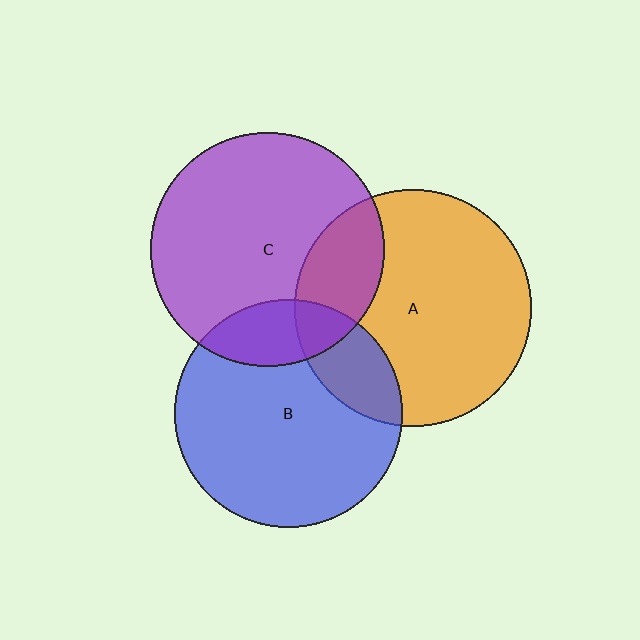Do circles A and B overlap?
Yes.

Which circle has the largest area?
Circle A (orange).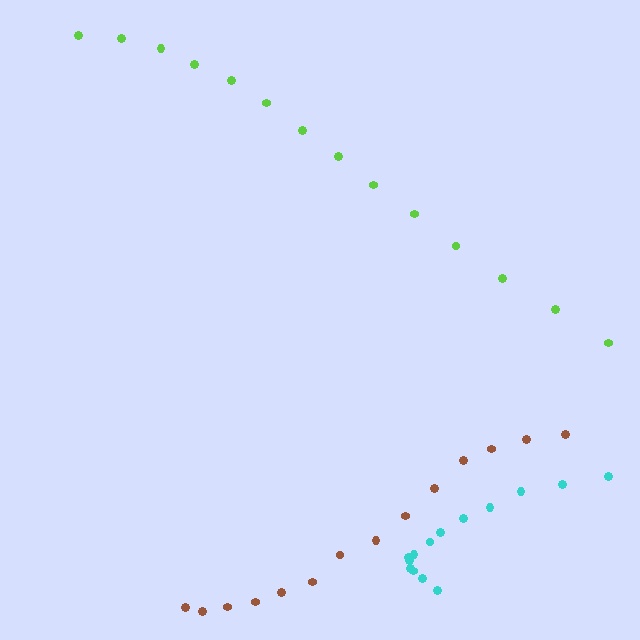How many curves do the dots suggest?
There are 3 distinct paths.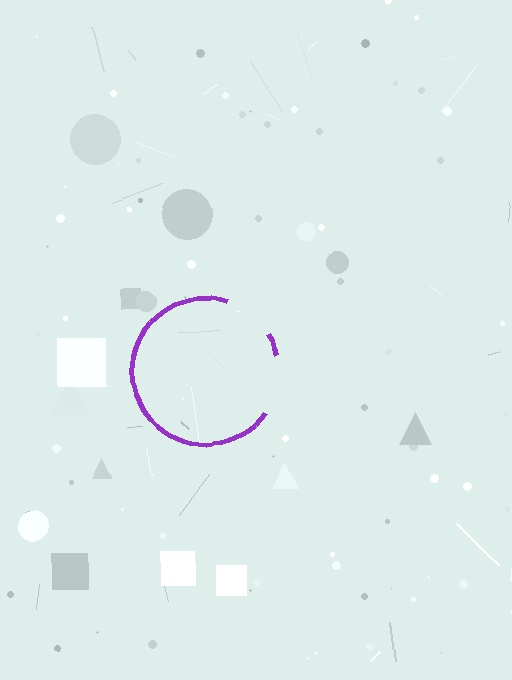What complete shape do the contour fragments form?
The contour fragments form a circle.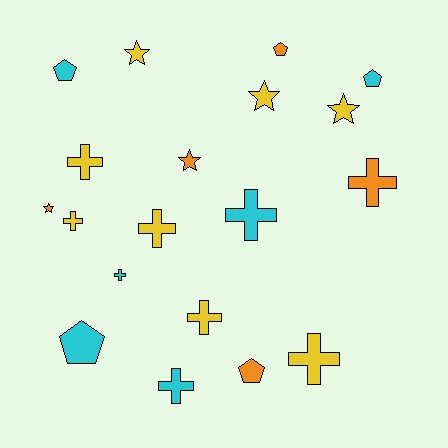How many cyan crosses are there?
There are 3 cyan crosses.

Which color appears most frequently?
Yellow, with 8 objects.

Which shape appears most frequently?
Cross, with 9 objects.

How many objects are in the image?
There are 19 objects.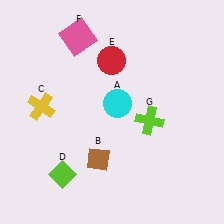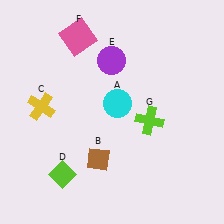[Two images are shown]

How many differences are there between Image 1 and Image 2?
There is 1 difference between the two images.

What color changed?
The circle (E) changed from red in Image 1 to purple in Image 2.